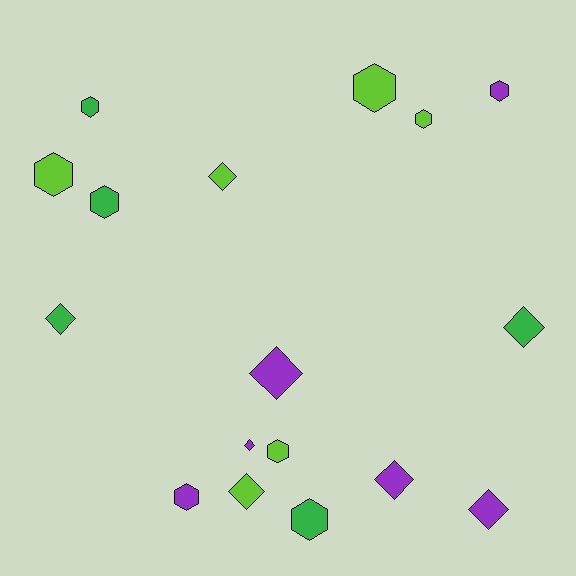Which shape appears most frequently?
Hexagon, with 9 objects.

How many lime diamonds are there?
There are 2 lime diamonds.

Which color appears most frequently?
Lime, with 6 objects.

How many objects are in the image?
There are 17 objects.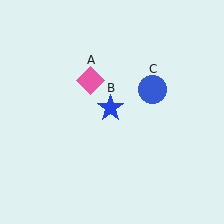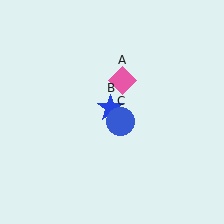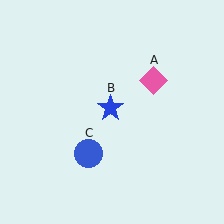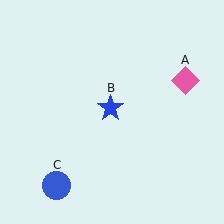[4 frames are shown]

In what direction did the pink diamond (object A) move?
The pink diamond (object A) moved right.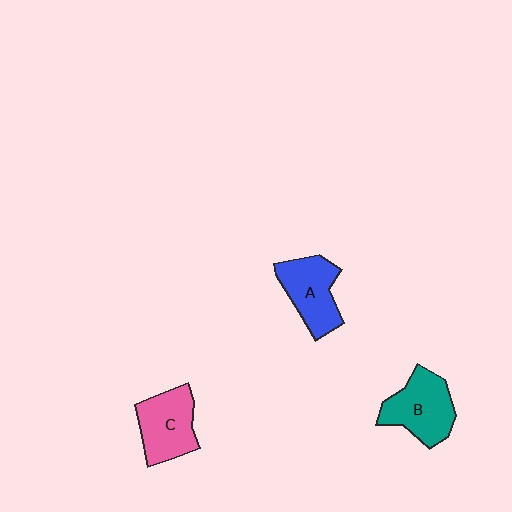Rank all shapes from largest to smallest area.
From largest to smallest: B (teal), C (pink), A (blue).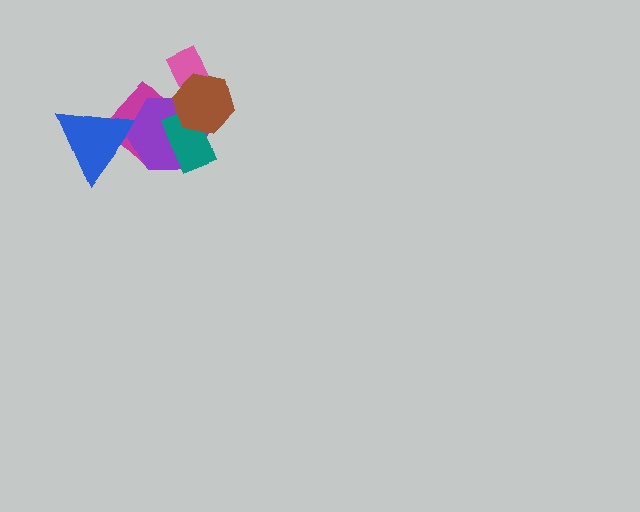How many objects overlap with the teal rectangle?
3 objects overlap with the teal rectangle.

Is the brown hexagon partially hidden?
No, no other shape covers it.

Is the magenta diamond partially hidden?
Yes, it is partially covered by another shape.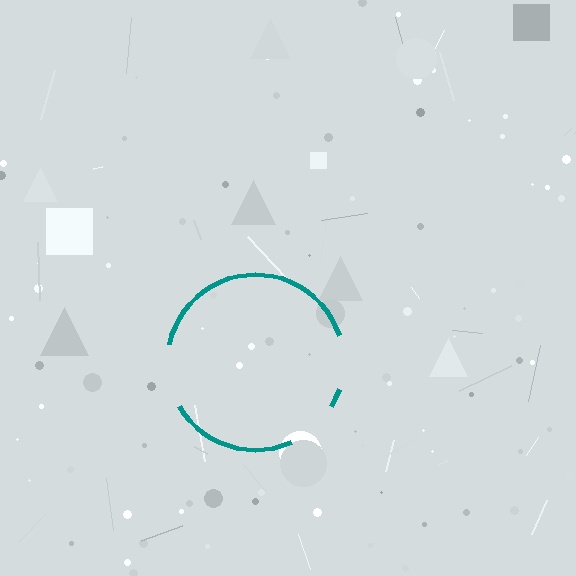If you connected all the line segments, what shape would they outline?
They would outline a circle.